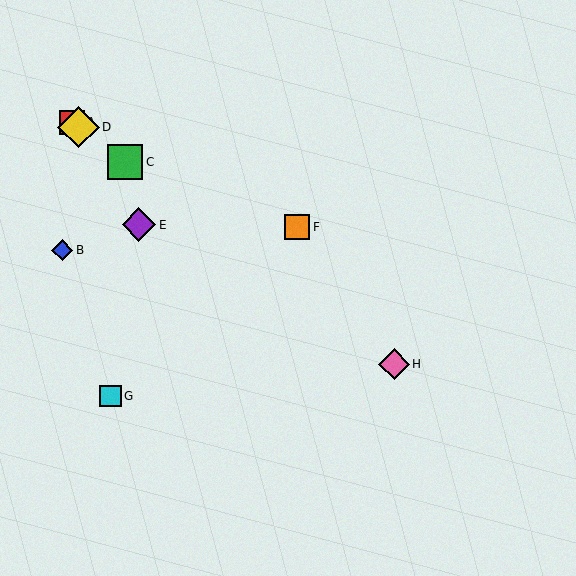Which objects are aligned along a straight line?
Objects A, C, D, H are aligned along a straight line.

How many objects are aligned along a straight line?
4 objects (A, C, D, H) are aligned along a straight line.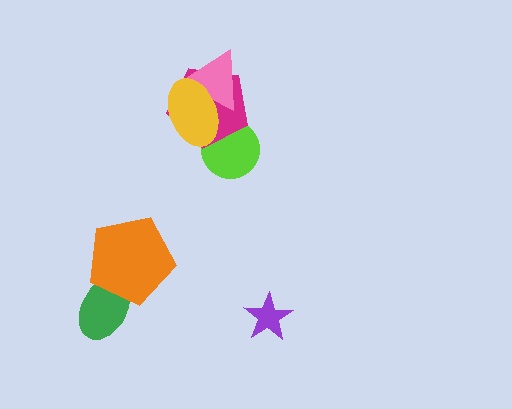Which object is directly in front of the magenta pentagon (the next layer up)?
The pink triangle is directly in front of the magenta pentagon.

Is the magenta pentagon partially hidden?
Yes, it is partially covered by another shape.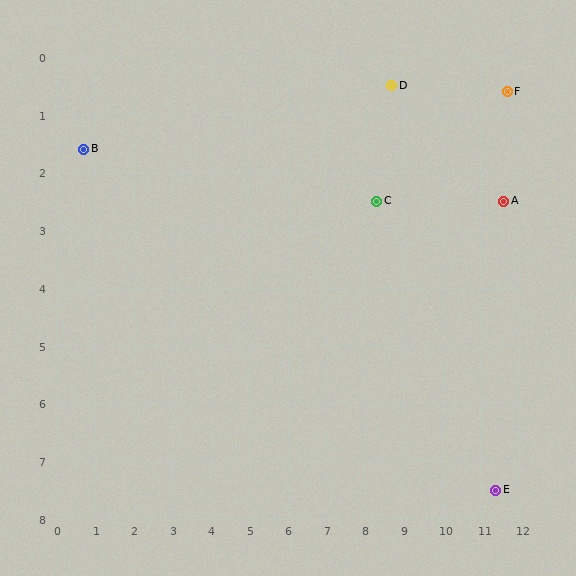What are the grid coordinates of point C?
Point C is at approximately (8.3, 2.5).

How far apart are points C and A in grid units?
Points C and A are about 3.3 grid units apart.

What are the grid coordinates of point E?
Point E is at approximately (11.4, 7.5).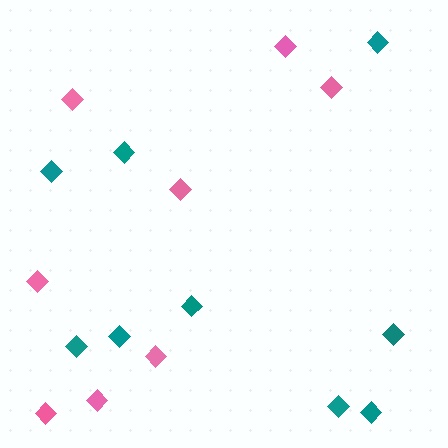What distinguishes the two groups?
There are 2 groups: one group of teal diamonds (9) and one group of pink diamonds (8).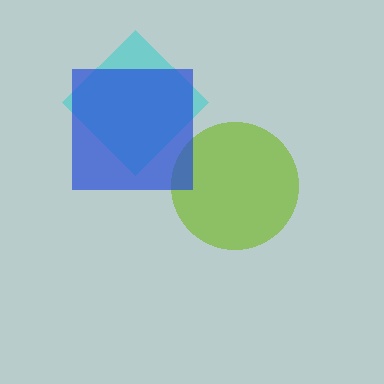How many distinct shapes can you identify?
There are 3 distinct shapes: a cyan diamond, a lime circle, a blue square.